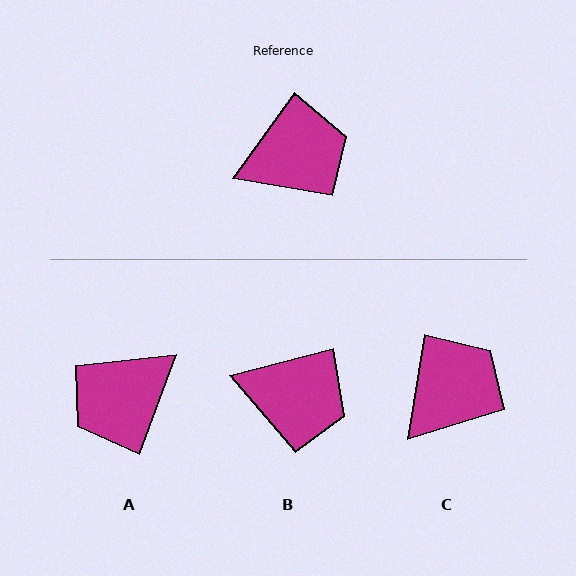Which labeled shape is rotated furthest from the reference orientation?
A, about 165 degrees away.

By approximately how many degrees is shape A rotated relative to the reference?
Approximately 165 degrees clockwise.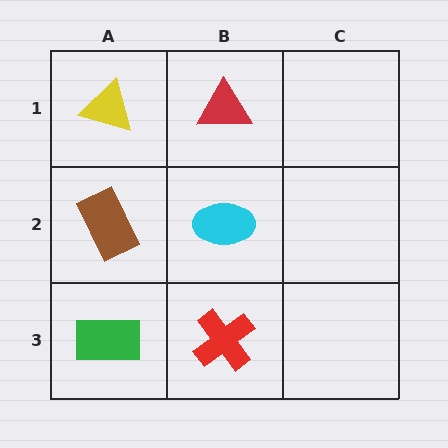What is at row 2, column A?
A brown rectangle.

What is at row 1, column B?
A red triangle.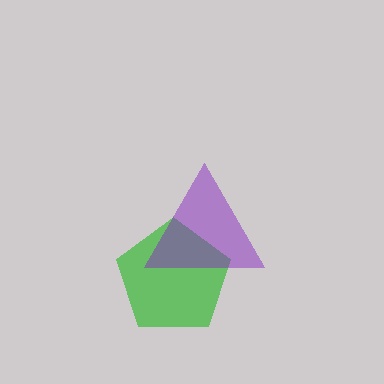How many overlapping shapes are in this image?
There are 2 overlapping shapes in the image.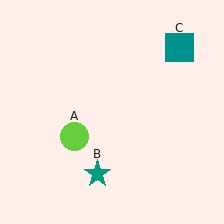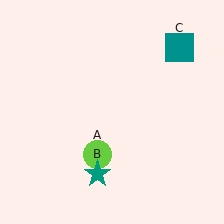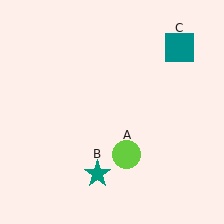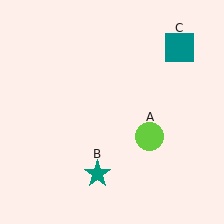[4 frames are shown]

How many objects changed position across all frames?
1 object changed position: lime circle (object A).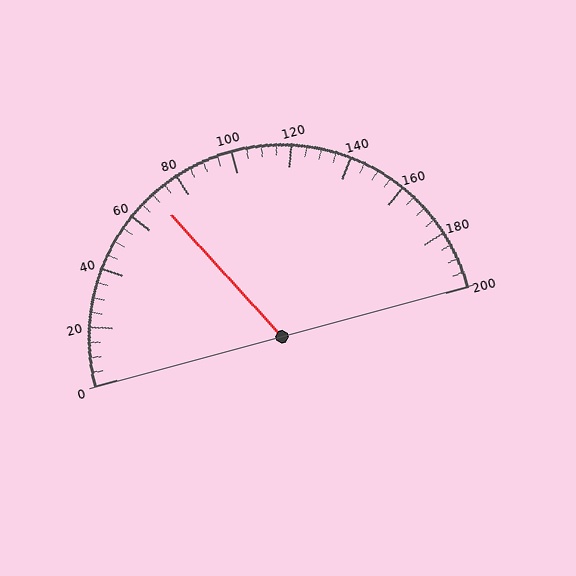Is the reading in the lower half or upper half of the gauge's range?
The reading is in the lower half of the range (0 to 200).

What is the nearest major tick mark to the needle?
The nearest major tick mark is 80.